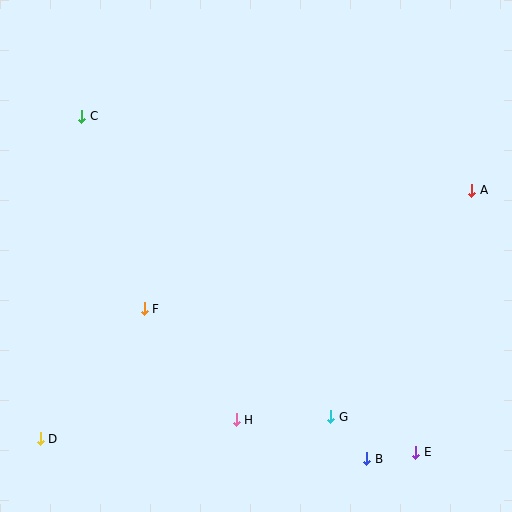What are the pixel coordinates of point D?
Point D is at (40, 439).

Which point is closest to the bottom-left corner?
Point D is closest to the bottom-left corner.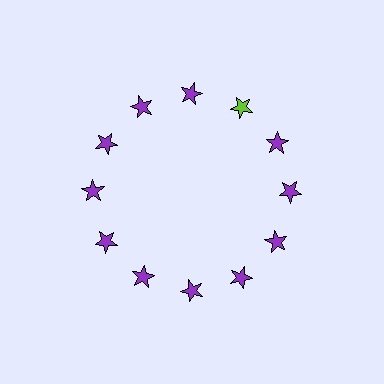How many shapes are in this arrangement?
There are 12 shapes arranged in a ring pattern.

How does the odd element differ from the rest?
It has a different color: lime instead of purple.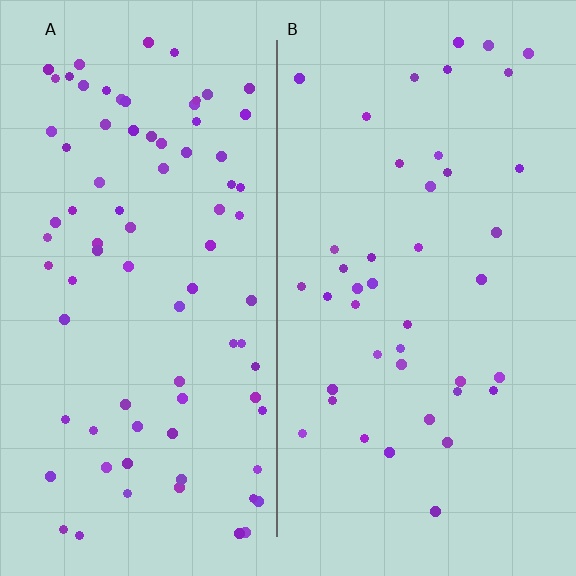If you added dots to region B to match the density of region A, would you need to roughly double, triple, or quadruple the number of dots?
Approximately double.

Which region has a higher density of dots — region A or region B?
A (the left).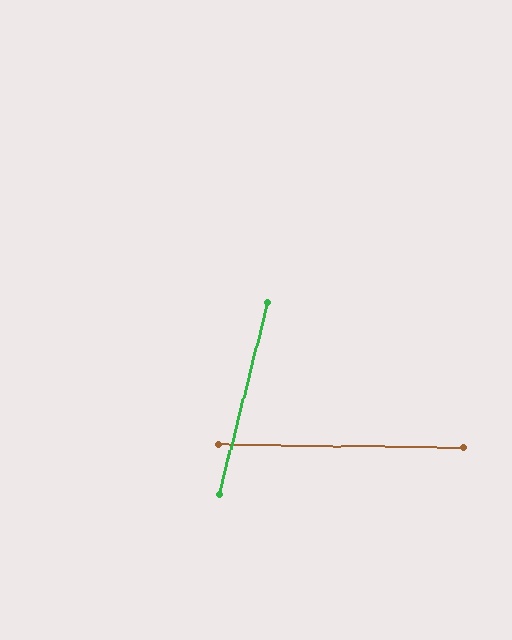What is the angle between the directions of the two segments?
Approximately 77 degrees.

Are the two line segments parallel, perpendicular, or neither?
Neither parallel nor perpendicular — they differ by about 77°.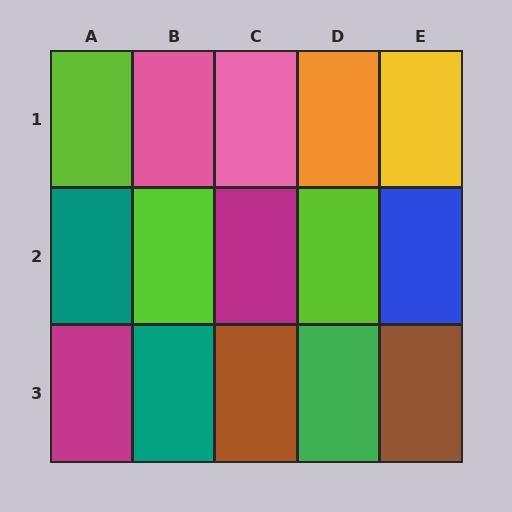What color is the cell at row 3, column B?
Teal.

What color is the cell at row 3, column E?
Brown.